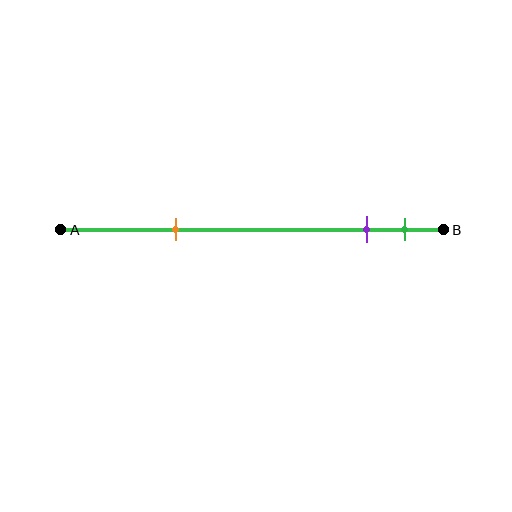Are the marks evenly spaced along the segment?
No, the marks are not evenly spaced.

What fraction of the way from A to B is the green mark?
The green mark is approximately 90% (0.9) of the way from A to B.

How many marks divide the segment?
There are 3 marks dividing the segment.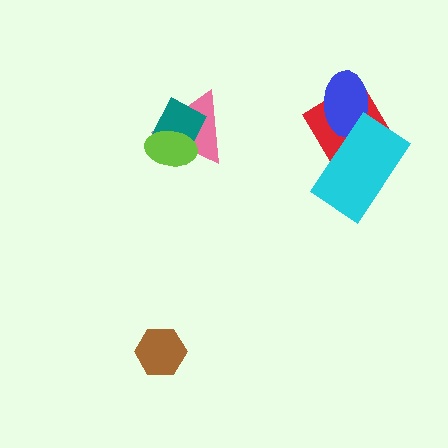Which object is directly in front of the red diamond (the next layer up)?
The blue ellipse is directly in front of the red diamond.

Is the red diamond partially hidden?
Yes, it is partially covered by another shape.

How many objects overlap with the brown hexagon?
0 objects overlap with the brown hexagon.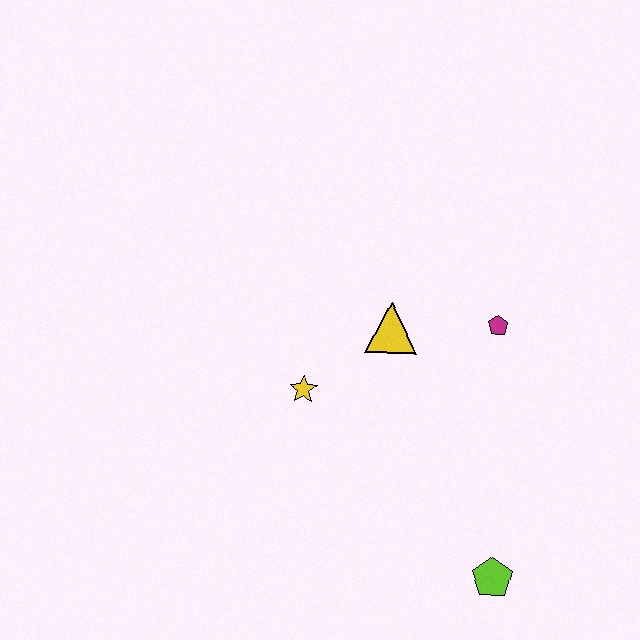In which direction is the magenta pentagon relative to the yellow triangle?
The magenta pentagon is to the right of the yellow triangle.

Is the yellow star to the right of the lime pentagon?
No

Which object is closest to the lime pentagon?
The magenta pentagon is closest to the lime pentagon.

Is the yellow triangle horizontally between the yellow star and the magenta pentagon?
Yes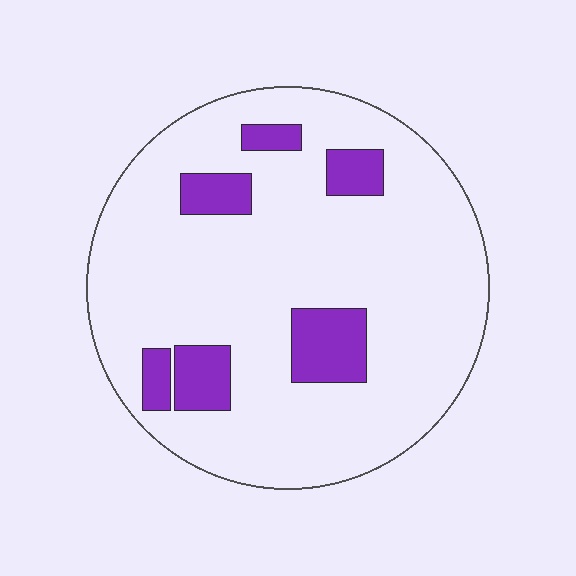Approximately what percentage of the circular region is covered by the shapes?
Approximately 15%.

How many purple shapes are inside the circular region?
6.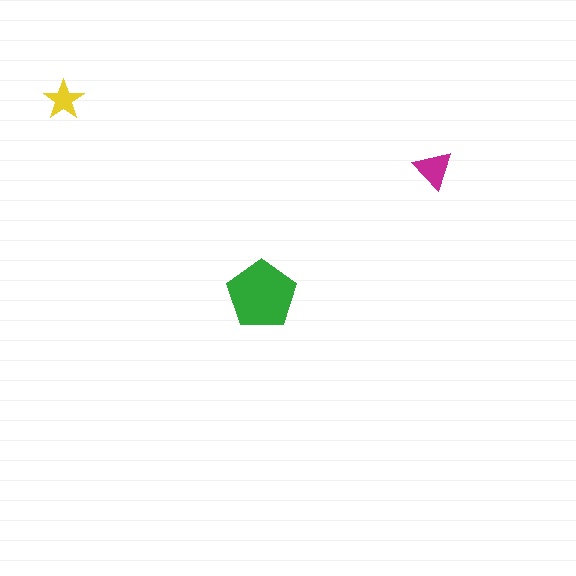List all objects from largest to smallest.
The green pentagon, the magenta triangle, the yellow star.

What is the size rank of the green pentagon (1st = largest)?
1st.